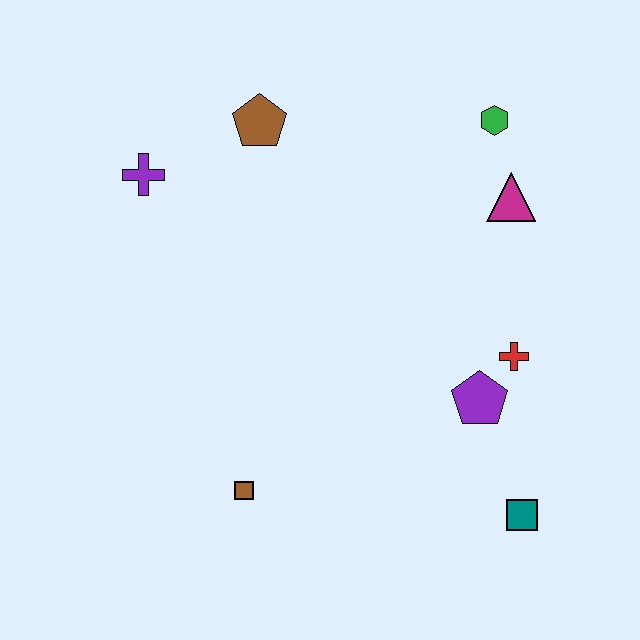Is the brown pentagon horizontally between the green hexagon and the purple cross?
Yes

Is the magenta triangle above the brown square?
Yes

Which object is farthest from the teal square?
The purple cross is farthest from the teal square.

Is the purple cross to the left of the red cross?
Yes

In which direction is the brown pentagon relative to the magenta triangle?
The brown pentagon is to the left of the magenta triangle.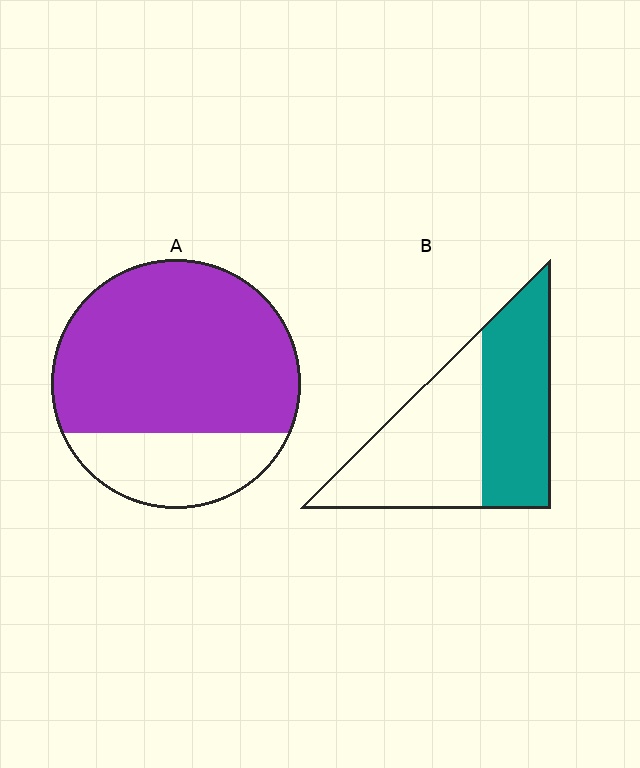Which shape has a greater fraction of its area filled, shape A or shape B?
Shape A.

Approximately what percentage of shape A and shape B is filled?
A is approximately 75% and B is approximately 45%.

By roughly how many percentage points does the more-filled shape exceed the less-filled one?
By roughly 25 percentage points (A over B).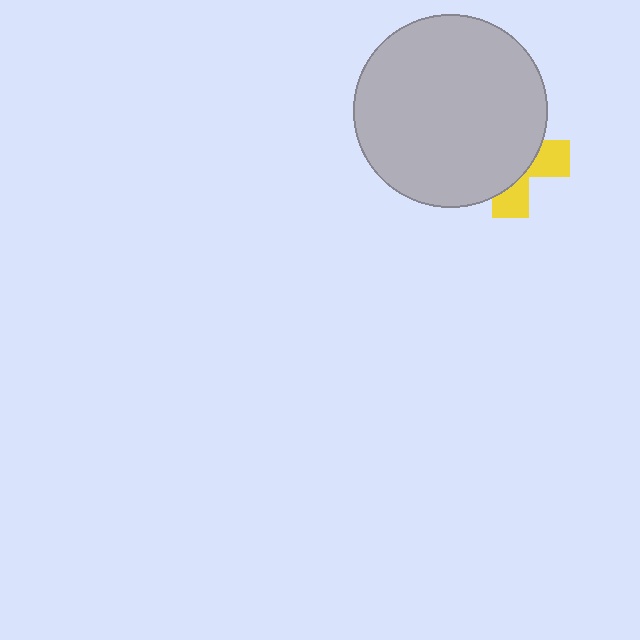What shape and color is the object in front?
The object in front is a light gray circle.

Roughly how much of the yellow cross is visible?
A small part of it is visible (roughly 33%).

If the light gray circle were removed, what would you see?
You would see the complete yellow cross.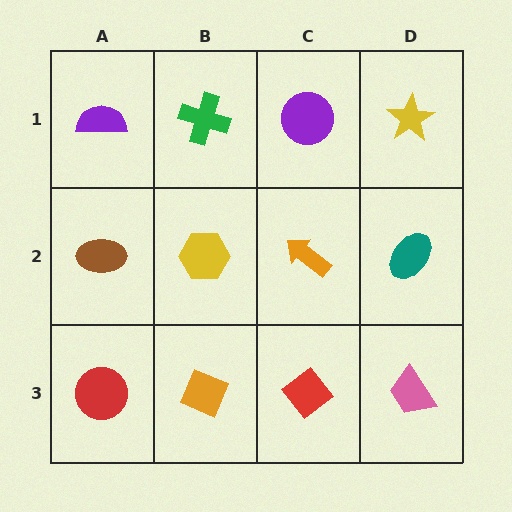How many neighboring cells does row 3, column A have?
2.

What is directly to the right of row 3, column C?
A pink trapezoid.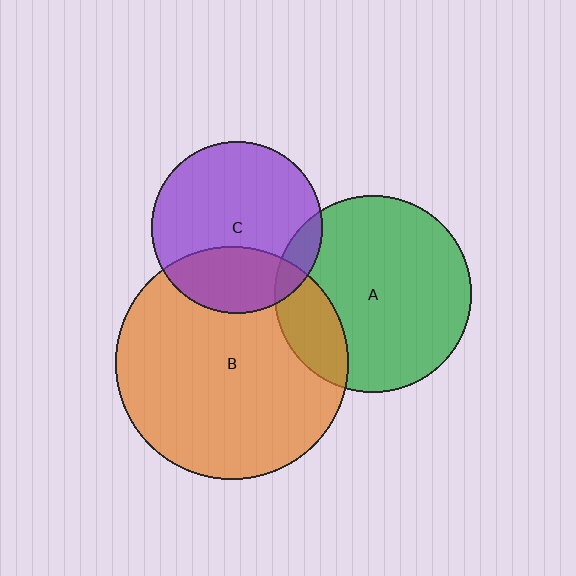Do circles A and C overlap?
Yes.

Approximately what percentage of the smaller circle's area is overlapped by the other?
Approximately 10%.